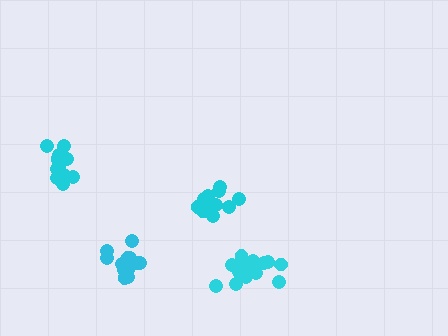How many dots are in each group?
Group 1: 17 dots, Group 2: 14 dots, Group 3: 15 dots, Group 4: 13 dots (59 total).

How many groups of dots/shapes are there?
There are 4 groups.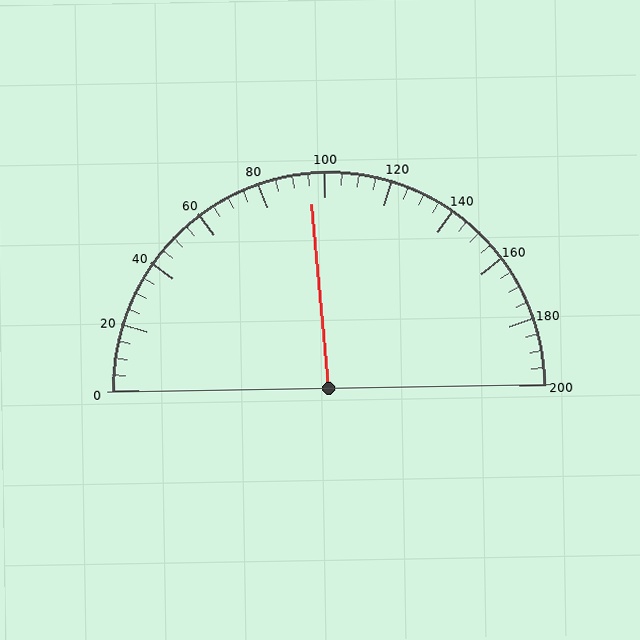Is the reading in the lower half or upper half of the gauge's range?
The reading is in the lower half of the range (0 to 200).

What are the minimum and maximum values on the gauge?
The gauge ranges from 0 to 200.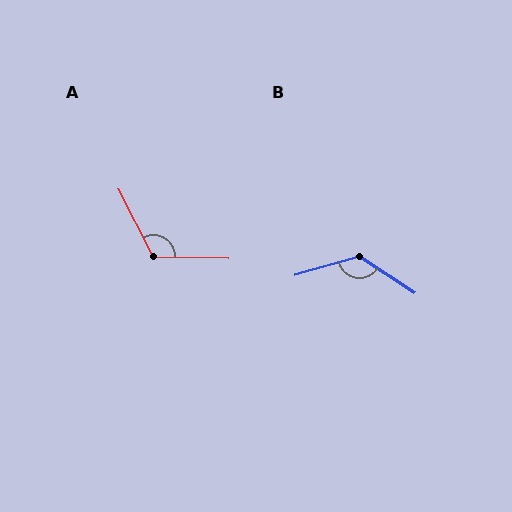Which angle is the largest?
B, at approximately 131 degrees.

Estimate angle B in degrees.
Approximately 131 degrees.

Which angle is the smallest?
A, at approximately 118 degrees.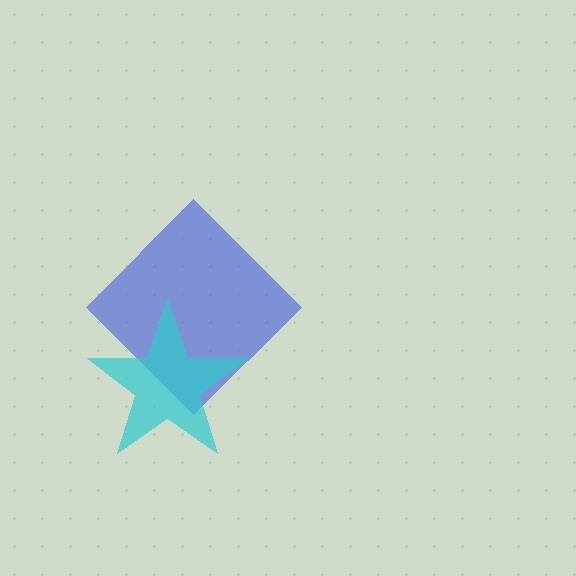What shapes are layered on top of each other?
The layered shapes are: a blue diamond, a cyan star.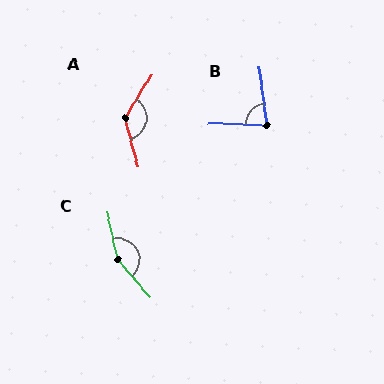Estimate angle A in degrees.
Approximately 134 degrees.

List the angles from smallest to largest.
B (81°), A (134°), C (151°).